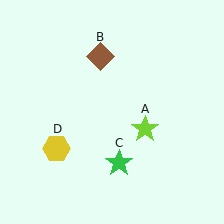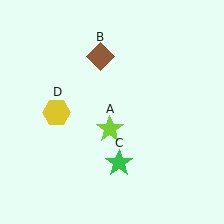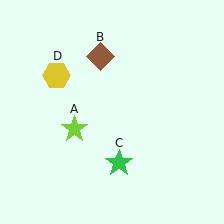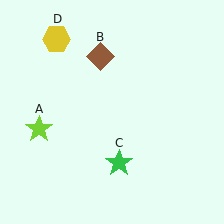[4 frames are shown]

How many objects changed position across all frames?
2 objects changed position: lime star (object A), yellow hexagon (object D).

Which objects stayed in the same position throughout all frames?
Brown diamond (object B) and green star (object C) remained stationary.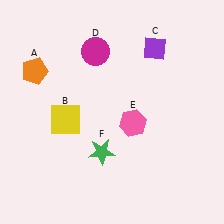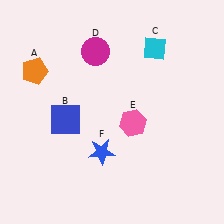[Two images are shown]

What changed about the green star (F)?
In Image 1, F is green. In Image 2, it changed to blue.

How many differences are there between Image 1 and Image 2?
There are 3 differences between the two images.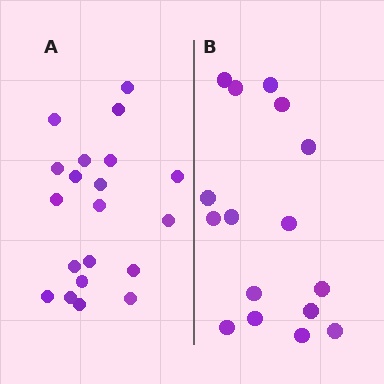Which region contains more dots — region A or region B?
Region A (the left region) has more dots.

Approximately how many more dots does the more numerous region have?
Region A has about 4 more dots than region B.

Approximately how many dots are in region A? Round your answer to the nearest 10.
About 20 dots.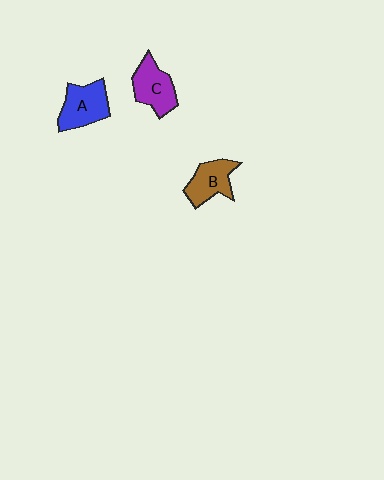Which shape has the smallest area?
Shape B (brown).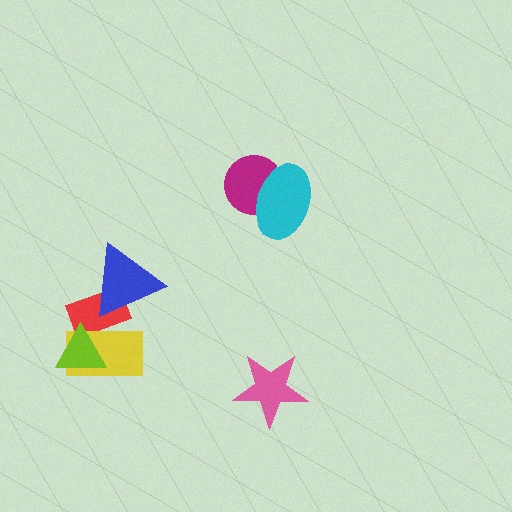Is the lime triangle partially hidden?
No, no other shape covers it.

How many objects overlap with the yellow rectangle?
2 objects overlap with the yellow rectangle.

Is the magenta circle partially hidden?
Yes, it is partially covered by another shape.